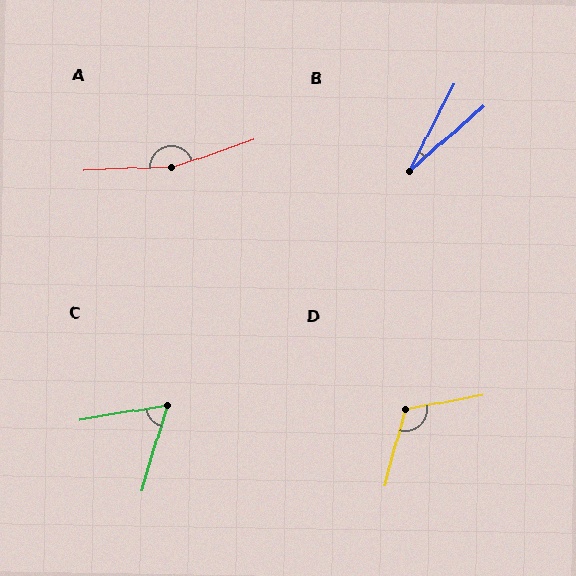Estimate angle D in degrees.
Approximately 116 degrees.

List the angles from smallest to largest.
B (21°), C (64°), D (116°), A (164°).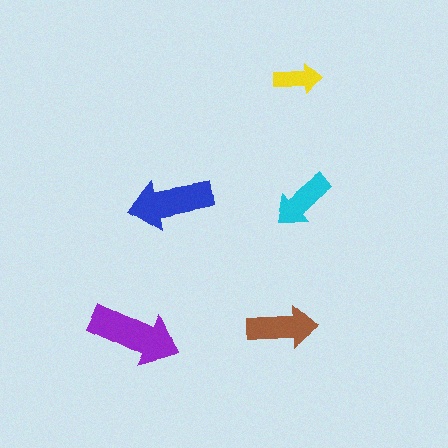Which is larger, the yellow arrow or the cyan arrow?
The cyan one.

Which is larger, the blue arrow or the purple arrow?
The purple one.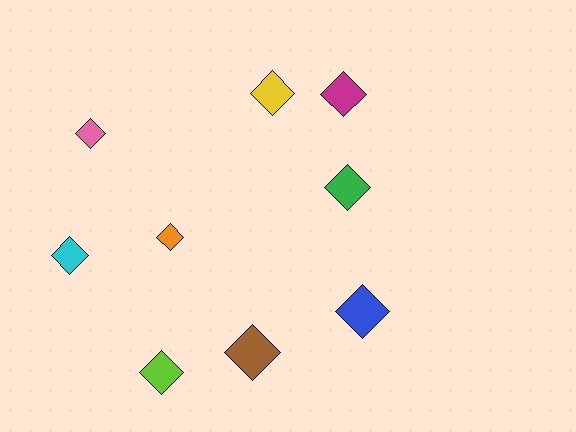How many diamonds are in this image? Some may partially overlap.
There are 9 diamonds.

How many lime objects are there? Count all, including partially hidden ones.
There is 1 lime object.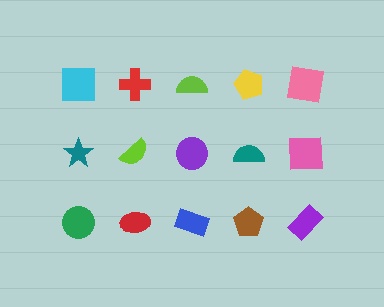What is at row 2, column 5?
A pink square.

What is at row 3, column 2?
A red ellipse.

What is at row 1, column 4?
A yellow pentagon.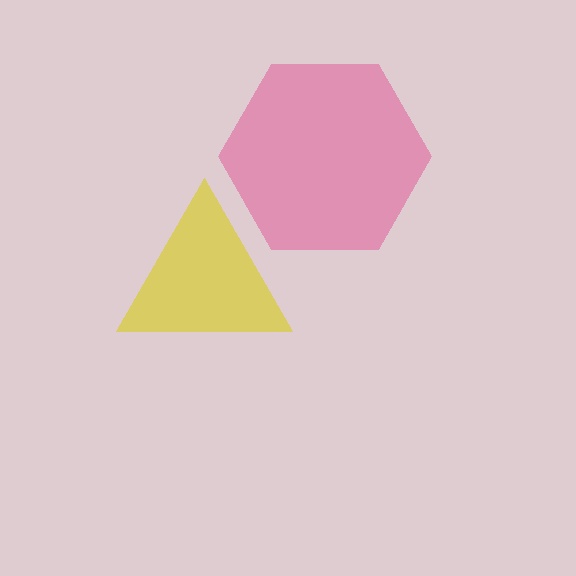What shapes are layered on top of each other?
The layered shapes are: a pink hexagon, a yellow triangle.